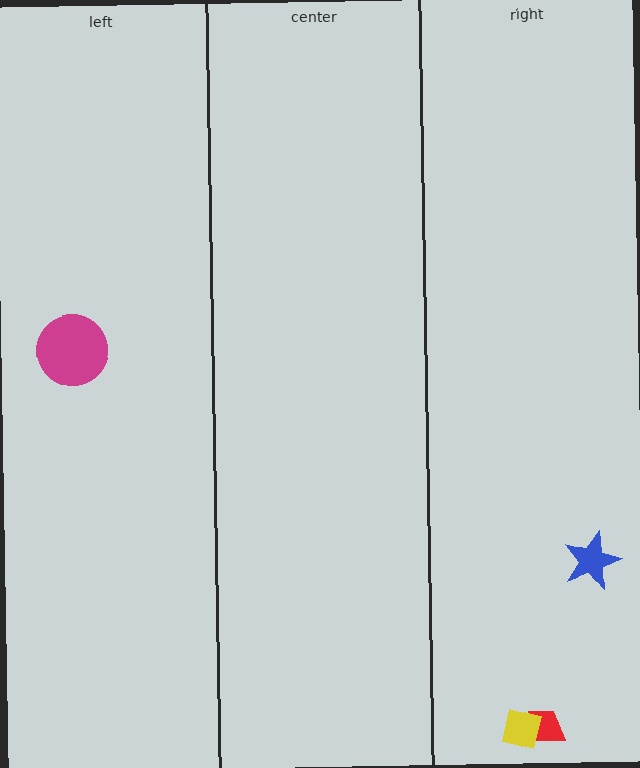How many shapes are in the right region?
3.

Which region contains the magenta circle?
The left region.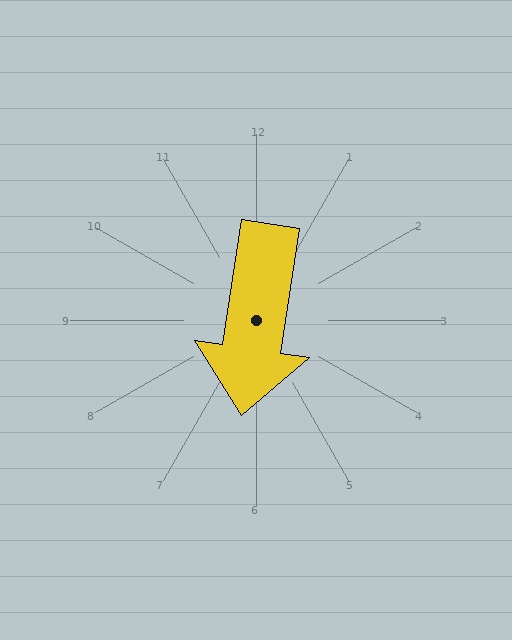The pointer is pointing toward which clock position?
Roughly 6 o'clock.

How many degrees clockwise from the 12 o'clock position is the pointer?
Approximately 189 degrees.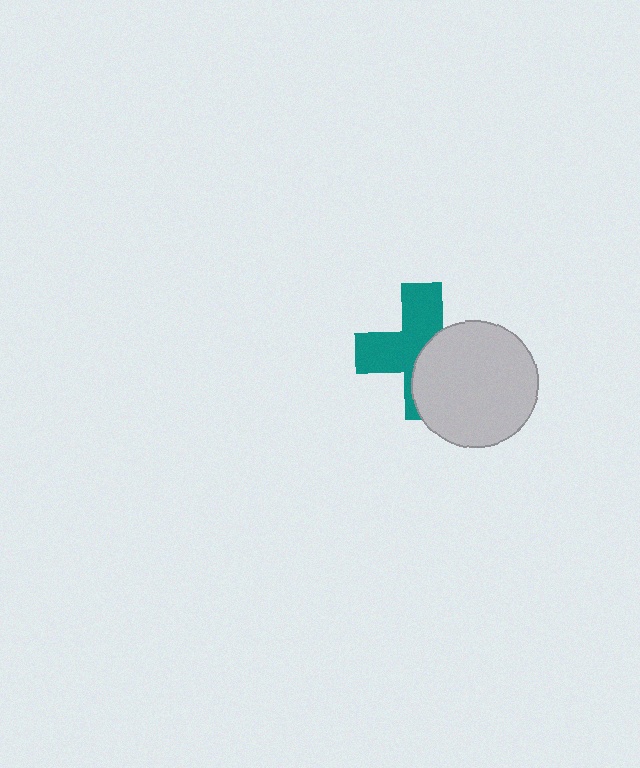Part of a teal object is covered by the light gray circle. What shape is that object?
It is a cross.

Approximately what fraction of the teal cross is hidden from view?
Roughly 46% of the teal cross is hidden behind the light gray circle.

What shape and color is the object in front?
The object in front is a light gray circle.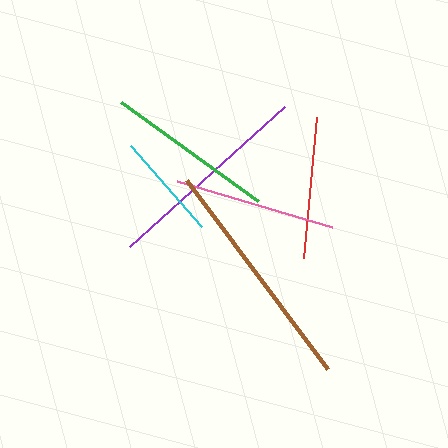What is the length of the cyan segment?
The cyan segment is approximately 107 pixels long.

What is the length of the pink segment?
The pink segment is approximately 162 pixels long.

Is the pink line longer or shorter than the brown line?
The brown line is longer than the pink line.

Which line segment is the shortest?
The cyan line is the shortest at approximately 107 pixels.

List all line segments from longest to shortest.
From longest to shortest: brown, purple, green, pink, red, cyan.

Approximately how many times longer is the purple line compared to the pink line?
The purple line is approximately 1.3 times the length of the pink line.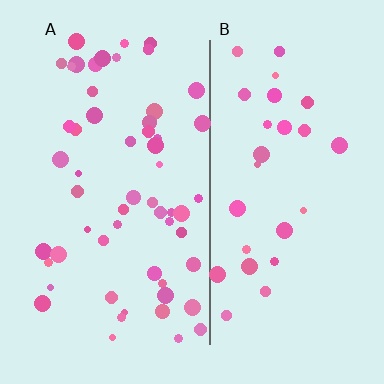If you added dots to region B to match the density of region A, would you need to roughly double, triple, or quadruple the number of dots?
Approximately double.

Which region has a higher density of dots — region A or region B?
A (the left).